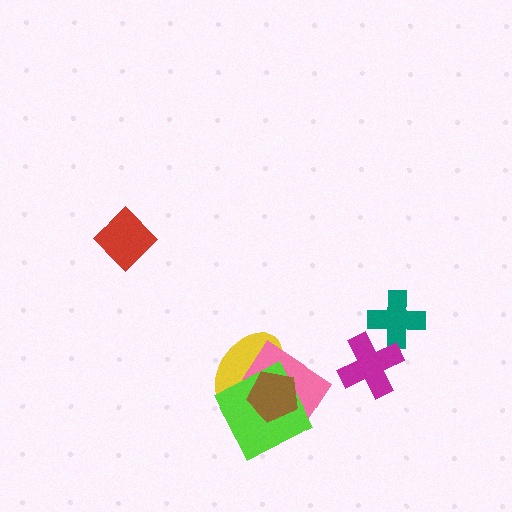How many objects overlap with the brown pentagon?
3 objects overlap with the brown pentagon.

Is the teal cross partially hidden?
Yes, it is partially covered by another shape.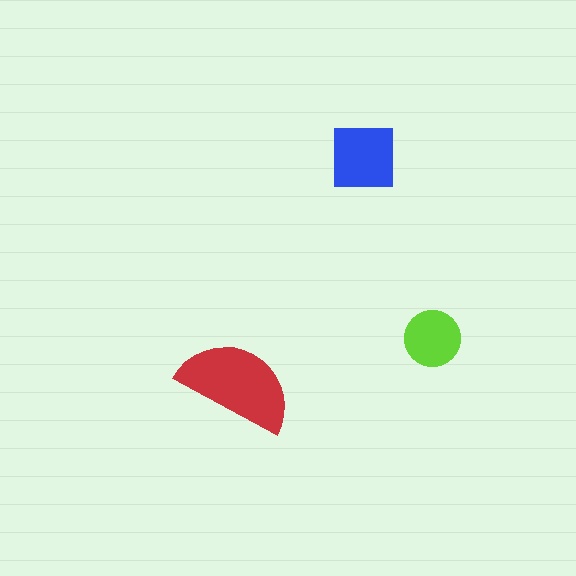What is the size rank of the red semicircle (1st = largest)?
1st.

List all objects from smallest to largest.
The lime circle, the blue square, the red semicircle.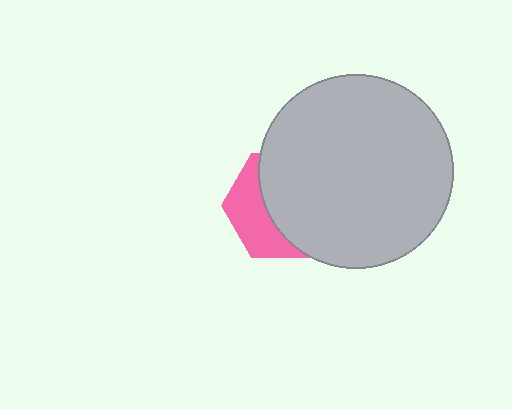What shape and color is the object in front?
The object in front is a light gray circle.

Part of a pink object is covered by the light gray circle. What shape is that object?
It is a hexagon.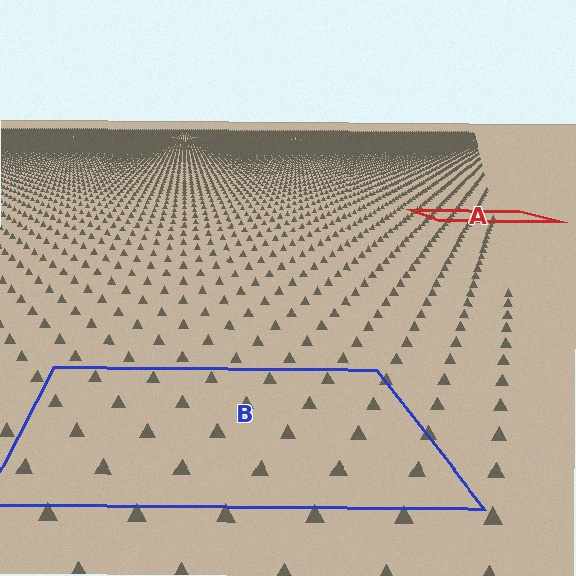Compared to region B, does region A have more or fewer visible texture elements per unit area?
Region A has more texture elements per unit area — they are packed more densely because it is farther away.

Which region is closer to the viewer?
Region B is closer. The texture elements there are larger and more spread out.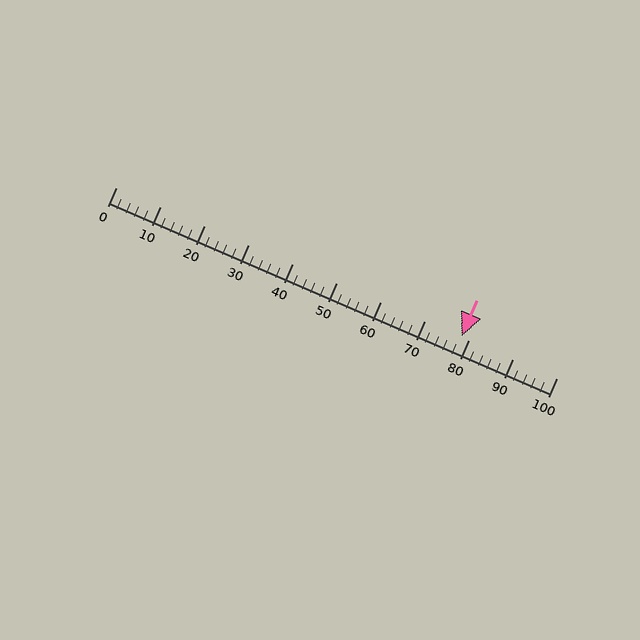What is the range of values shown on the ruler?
The ruler shows values from 0 to 100.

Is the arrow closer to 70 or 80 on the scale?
The arrow is closer to 80.